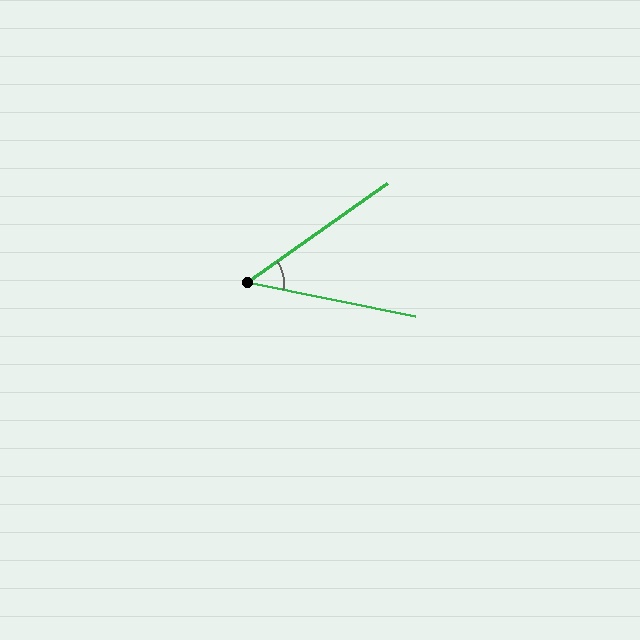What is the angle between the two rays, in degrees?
Approximately 47 degrees.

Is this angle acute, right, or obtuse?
It is acute.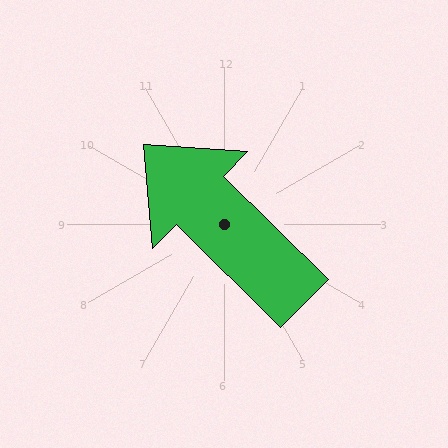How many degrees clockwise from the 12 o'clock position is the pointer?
Approximately 315 degrees.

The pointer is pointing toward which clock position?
Roughly 10 o'clock.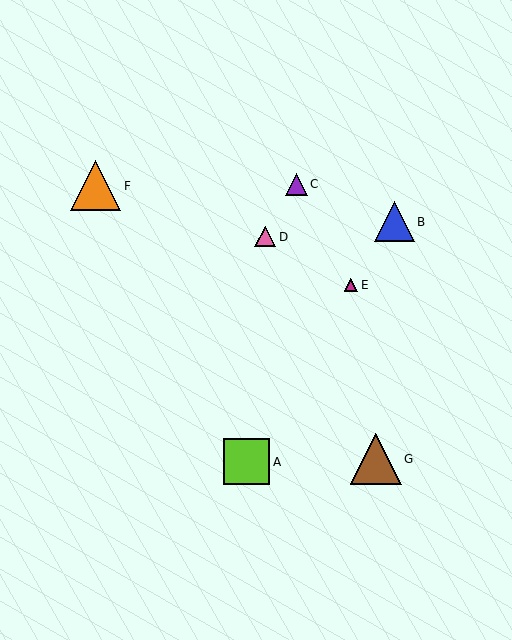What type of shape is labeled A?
Shape A is a lime square.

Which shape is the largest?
The brown triangle (labeled G) is the largest.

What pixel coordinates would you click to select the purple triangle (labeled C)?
Click at (296, 184) to select the purple triangle C.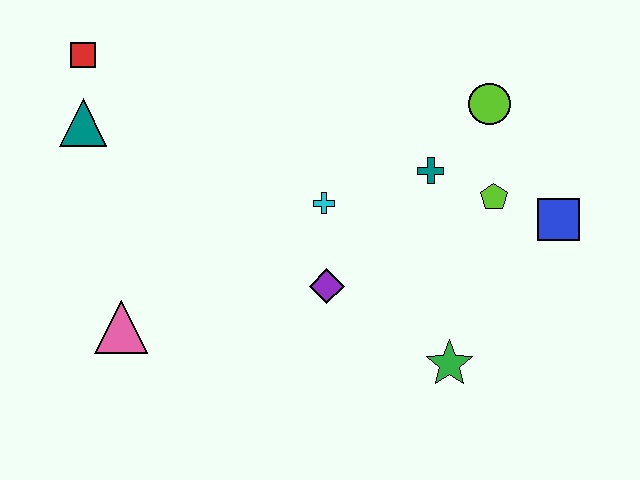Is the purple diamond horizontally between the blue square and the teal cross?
No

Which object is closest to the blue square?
The lime pentagon is closest to the blue square.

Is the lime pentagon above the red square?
No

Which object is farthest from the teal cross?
The red square is farthest from the teal cross.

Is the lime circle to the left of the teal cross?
No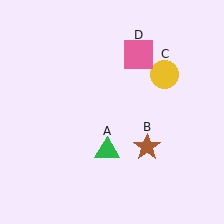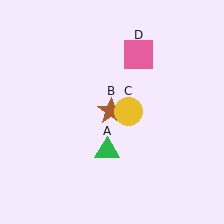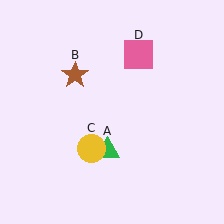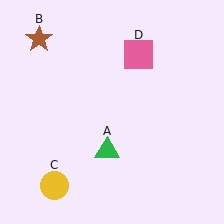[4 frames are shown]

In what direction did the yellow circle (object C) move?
The yellow circle (object C) moved down and to the left.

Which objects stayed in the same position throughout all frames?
Green triangle (object A) and pink square (object D) remained stationary.